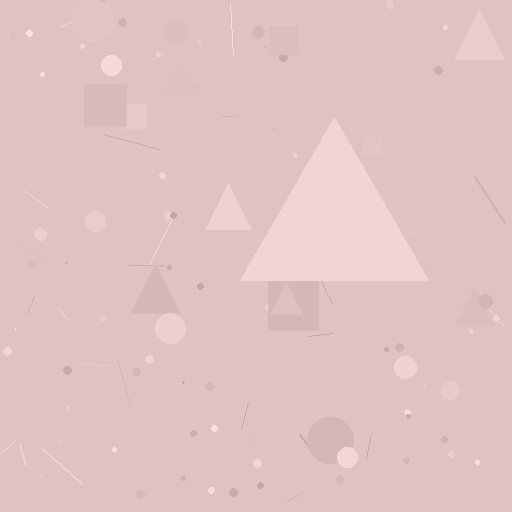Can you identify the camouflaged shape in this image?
The camouflaged shape is a triangle.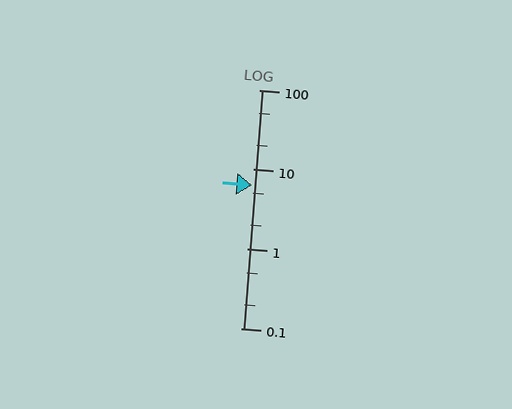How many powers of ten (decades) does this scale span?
The scale spans 3 decades, from 0.1 to 100.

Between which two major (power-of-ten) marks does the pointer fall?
The pointer is between 1 and 10.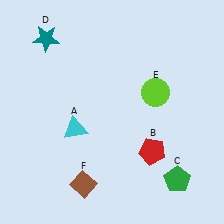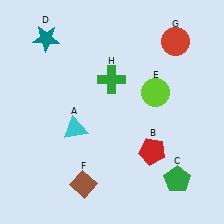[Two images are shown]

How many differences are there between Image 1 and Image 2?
There are 2 differences between the two images.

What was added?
A red circle (G), a green cross (H) were added in Image 2.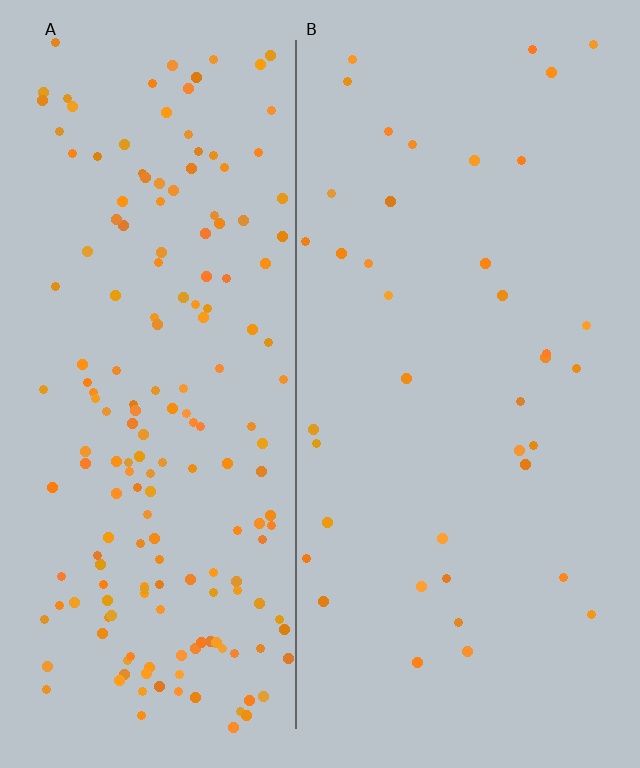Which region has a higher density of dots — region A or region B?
A (the left).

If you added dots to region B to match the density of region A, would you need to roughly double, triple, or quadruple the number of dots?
Approximately quadruple.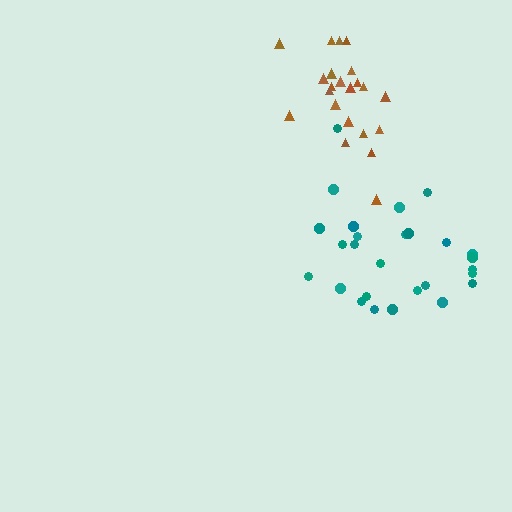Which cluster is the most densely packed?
Brown.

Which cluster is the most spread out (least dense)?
Teal.